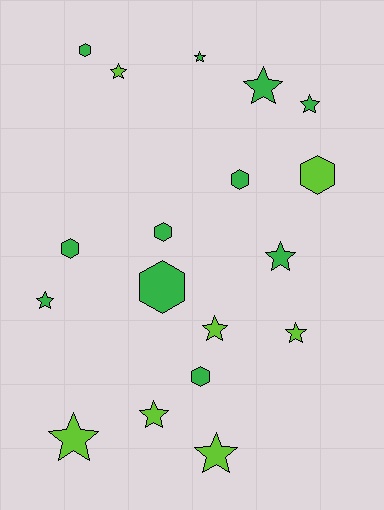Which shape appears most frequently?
Star, with 11 objects.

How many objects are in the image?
There are 18 objects.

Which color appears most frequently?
Green, with 11 objects.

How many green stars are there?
There are 5 green stars.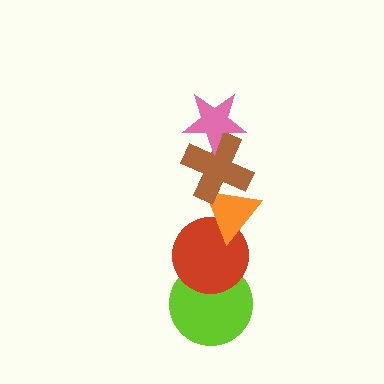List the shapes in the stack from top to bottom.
From top to bottom: the pink star, the brown cross, the orange triangle, the red circle, the lime circle.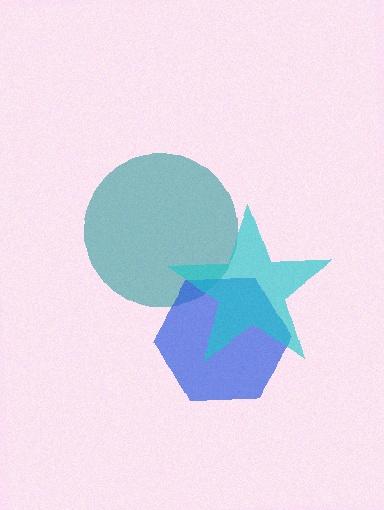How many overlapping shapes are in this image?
There are 3 overlapping shapes in the image.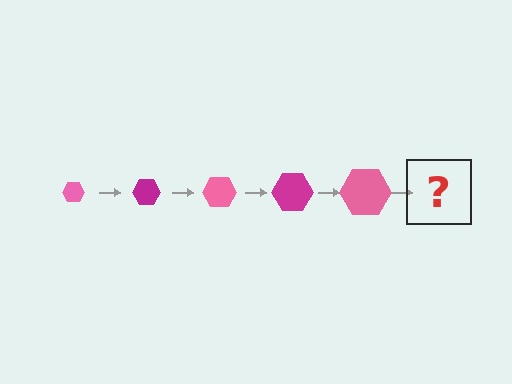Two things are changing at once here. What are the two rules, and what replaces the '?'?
The two rules are that the hexagon grows larger each step and the color cycles through pink and magenta. The '?' should be a magenta hexagon, larger than the previous one.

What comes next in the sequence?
The next element should be a magenta hexagon, larger than the previous one.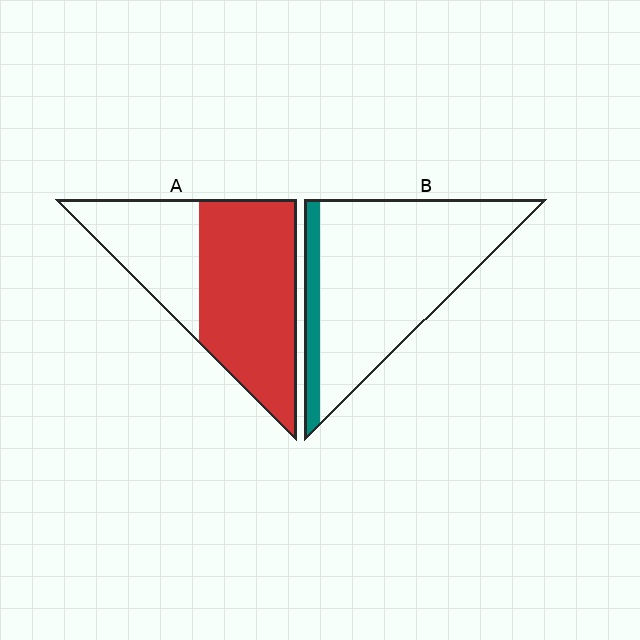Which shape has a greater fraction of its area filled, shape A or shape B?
Shape A.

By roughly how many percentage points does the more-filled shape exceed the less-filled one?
By roughly 50 percentage points (A over B).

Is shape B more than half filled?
No.